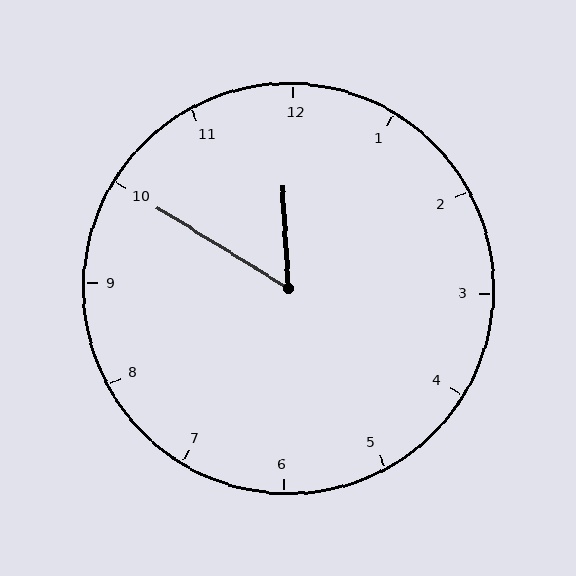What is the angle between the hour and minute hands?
Approximately 55 degrees.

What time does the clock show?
11:50.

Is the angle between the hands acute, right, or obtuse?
It is acute.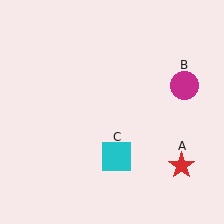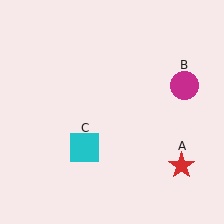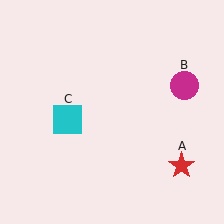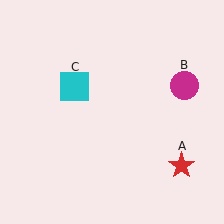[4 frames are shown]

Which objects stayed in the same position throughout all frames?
Red star (object A) and magenta circle (object B) remained stationary.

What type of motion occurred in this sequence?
The cyan square (object C) rotated clockwise around the center of the scene.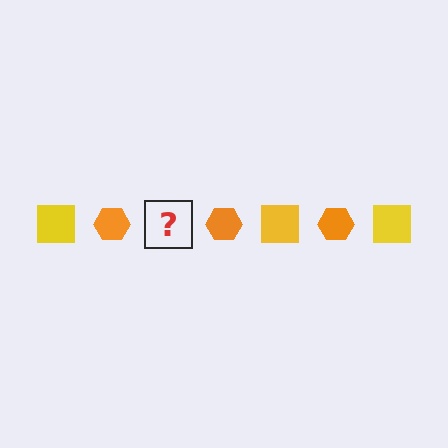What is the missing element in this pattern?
The missing element is a yellow square.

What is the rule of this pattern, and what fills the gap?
The rule is that the pattern alternates between yellow square and orange hexagon. The gap should be filled with a yellow square.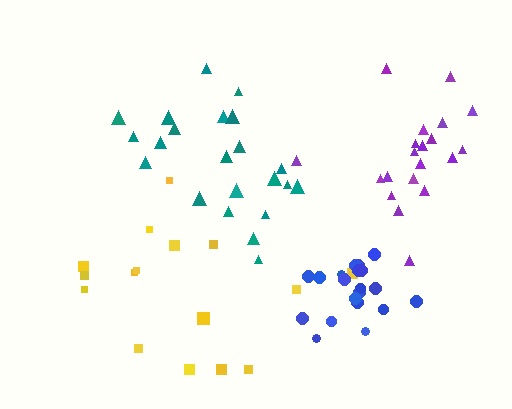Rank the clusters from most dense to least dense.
blue, teal, purple, yellow.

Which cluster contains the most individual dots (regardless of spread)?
Teal (22).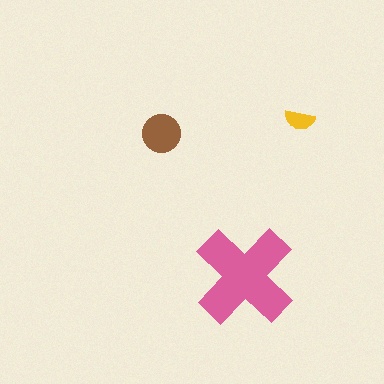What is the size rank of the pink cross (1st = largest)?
1st.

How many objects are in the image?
There are 3 objects in the image.